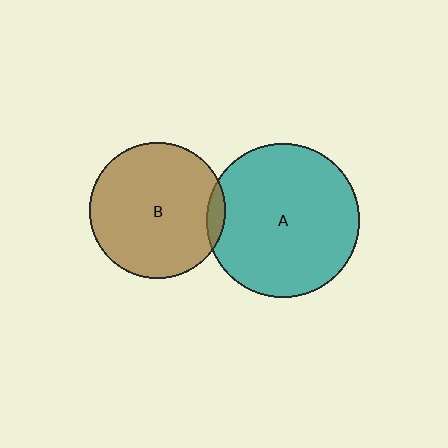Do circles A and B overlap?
Yes.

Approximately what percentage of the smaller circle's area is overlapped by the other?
Approximately 5%.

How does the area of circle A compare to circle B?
Approximately 1.3 times.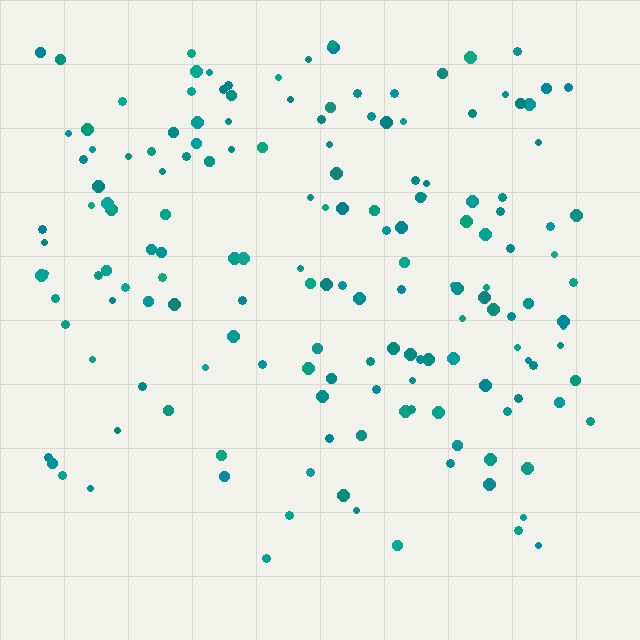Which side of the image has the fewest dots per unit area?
The bottom.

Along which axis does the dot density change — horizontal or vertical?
Vertical.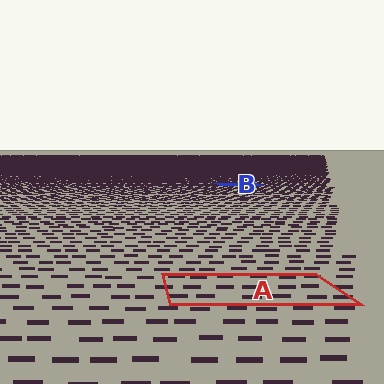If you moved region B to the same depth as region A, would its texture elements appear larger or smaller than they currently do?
They would appear larger. At a closer depth, the same texture elements are projected at a bigger on-screen size.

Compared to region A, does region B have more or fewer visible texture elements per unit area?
Region B has more texture elements per unit area — they are packed more densely because it is farther away.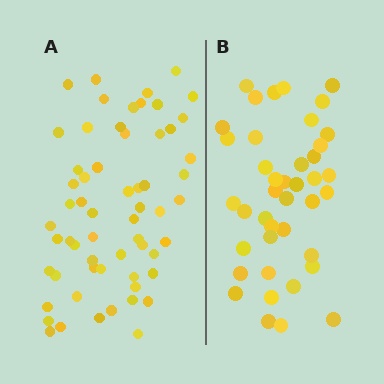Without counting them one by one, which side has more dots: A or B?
Region A (the left region) has more dots.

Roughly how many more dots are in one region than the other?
Region A has approximately 20 more dots than region B.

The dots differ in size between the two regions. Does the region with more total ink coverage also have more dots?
No. Region B has more total ink coverage because its dots are larger, but region A actually contains more individual dots. Total area can be misleading — the number of items is what matters here.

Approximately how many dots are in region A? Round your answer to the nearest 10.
About 60 dots.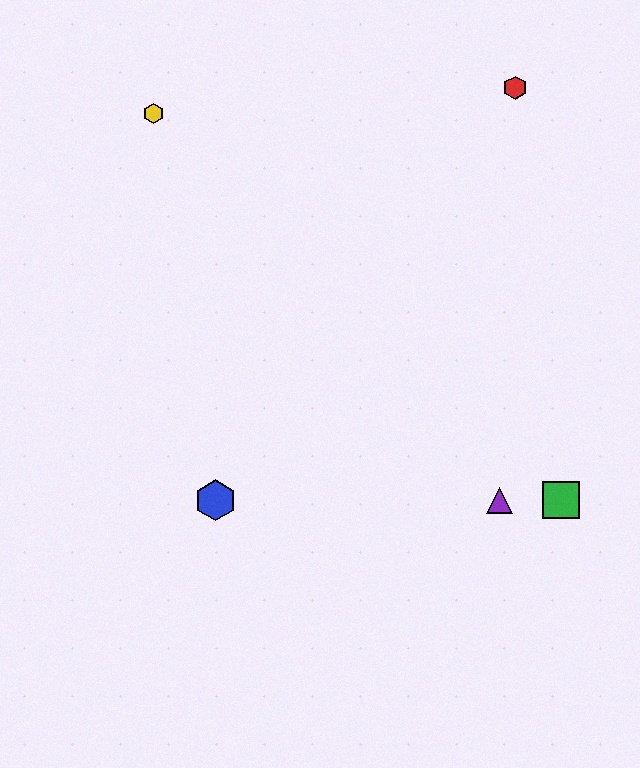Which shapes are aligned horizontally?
The blue hexagon, the green square, the purple triangle are aligned horizontally.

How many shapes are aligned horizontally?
3 shapes (the blue hexagon, the green square, the purple triangle) are aligned horizontally.